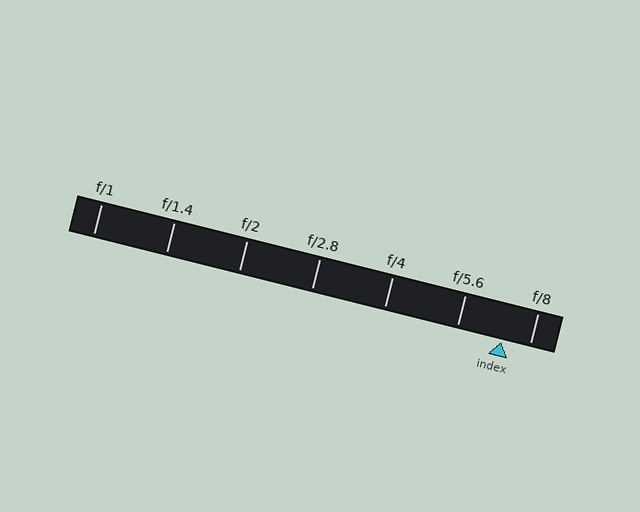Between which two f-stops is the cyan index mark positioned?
The index mark is between f/5.6 and f/8.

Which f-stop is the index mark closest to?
The index mark is closest to f/8.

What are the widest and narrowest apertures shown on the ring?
The widest aperture shown is f/1 and the narrowest is f/8.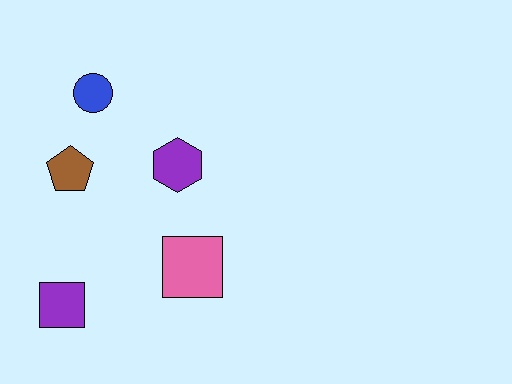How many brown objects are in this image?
There is 1 brown object.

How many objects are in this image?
There are 5 objects.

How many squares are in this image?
There are 2 squares.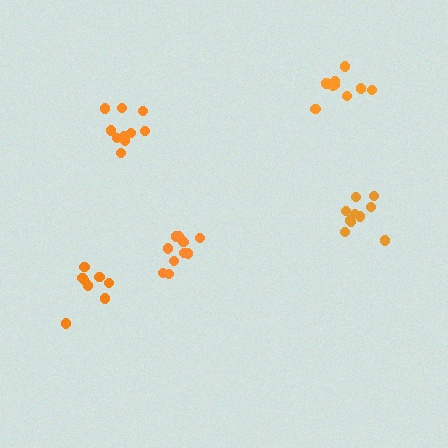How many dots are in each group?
Group 1: 11 dots, Group 2: 10 dots, Group 3: 10 dots, Group 4: 9 dots, Group 5: 9 dots (49 total).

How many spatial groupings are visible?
There are 5 spatial groupings.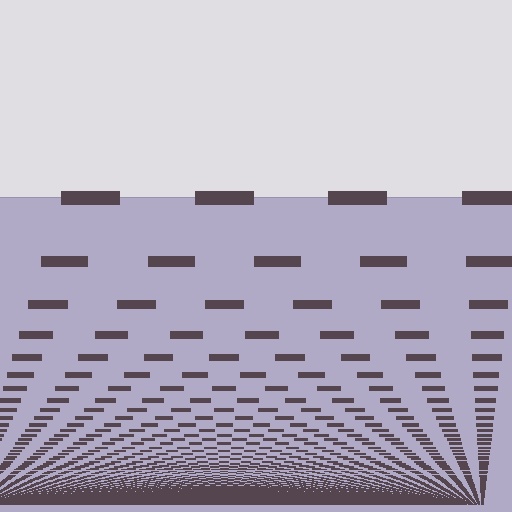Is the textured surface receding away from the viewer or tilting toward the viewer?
The surface appears to tilt toward the viewer. Texture elements get larger and sparser toward the top.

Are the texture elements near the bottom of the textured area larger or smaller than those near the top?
Smaller. The gradient is inverted — elements near the bottom are smaller and denser.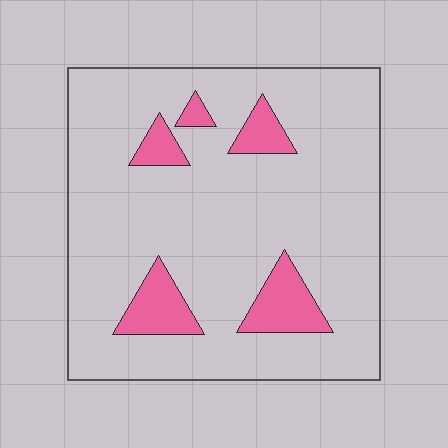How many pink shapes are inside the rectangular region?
5.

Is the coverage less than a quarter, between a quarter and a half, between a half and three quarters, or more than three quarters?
Less than a quarter.